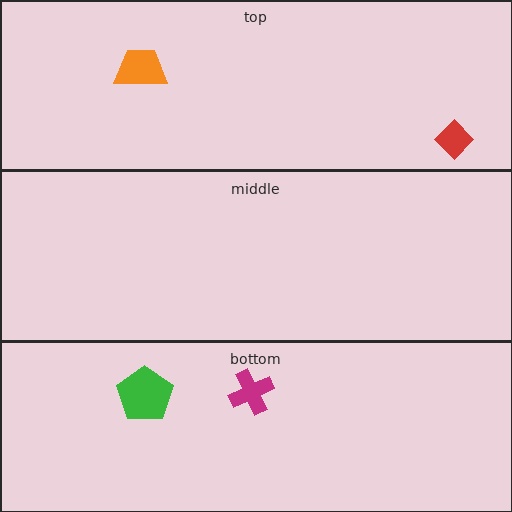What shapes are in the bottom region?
The magenta cross, the green pentagon.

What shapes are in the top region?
The orange trapezoid, the red diamond.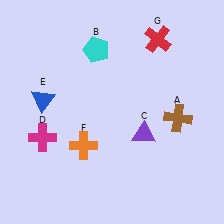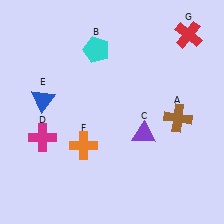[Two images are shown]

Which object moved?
The red cross (G) moved right.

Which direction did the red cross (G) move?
The red cross (G) moved right.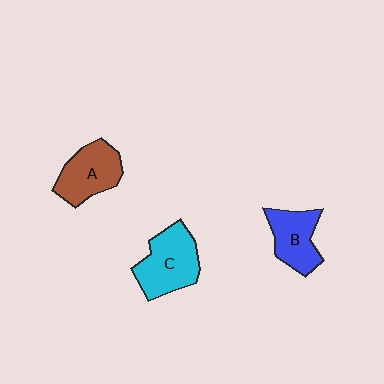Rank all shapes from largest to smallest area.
From largest to smallest: C (cyan), A (brown), B (blue).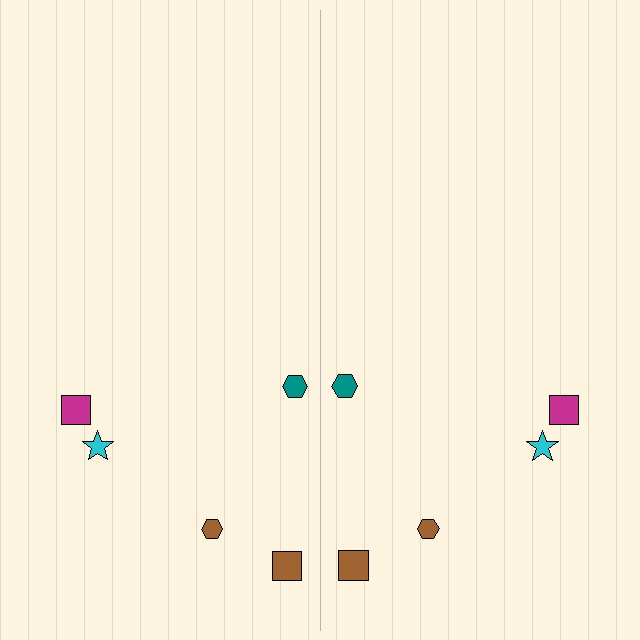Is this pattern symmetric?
Yes, this pattern has bilateral (reflection) symmetry.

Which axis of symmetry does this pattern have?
The pattern has a vertical axis of symmetry running through the center of the image.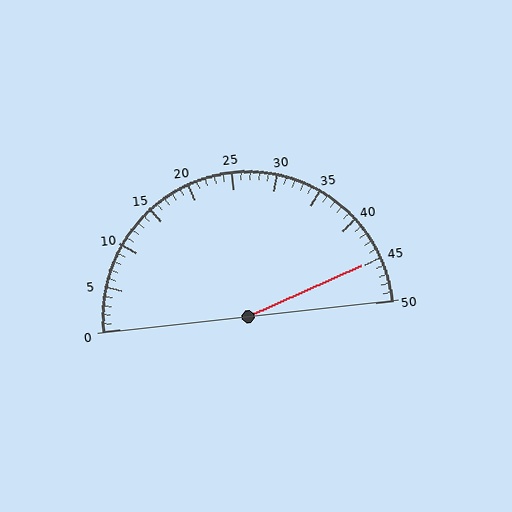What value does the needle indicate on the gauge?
The needle indicates approximately 45.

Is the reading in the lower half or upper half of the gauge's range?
The reading is in the upper half of the range (0 to 50).